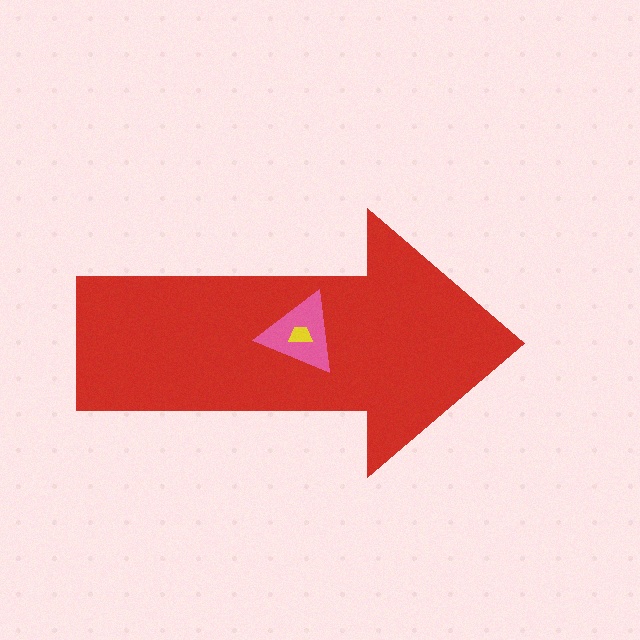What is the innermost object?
The yellow trapezoid.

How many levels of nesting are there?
3.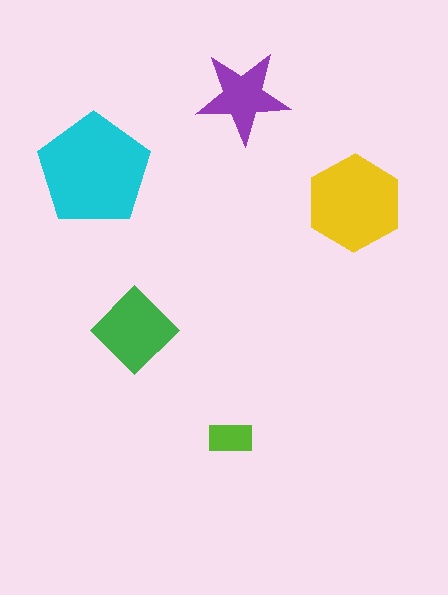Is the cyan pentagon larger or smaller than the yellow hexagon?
Larger.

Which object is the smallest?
The lime rectangle.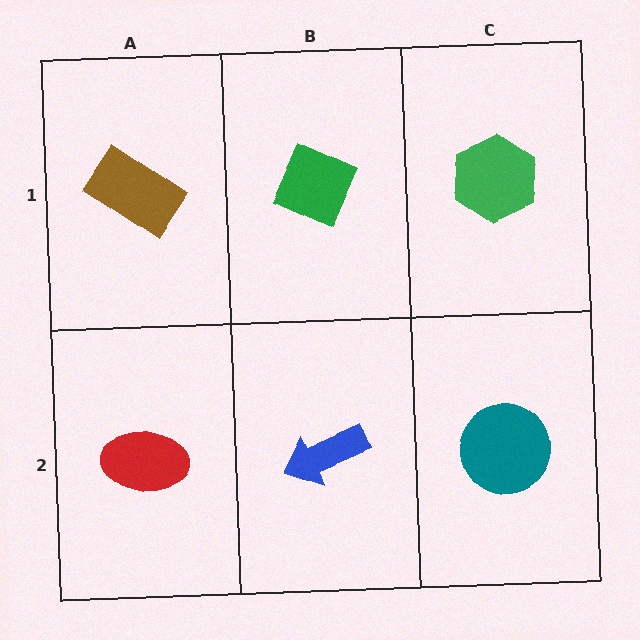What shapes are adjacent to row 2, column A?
A brown rectangle (row 1, column A), a blue arrow (row 2, column B).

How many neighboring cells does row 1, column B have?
3.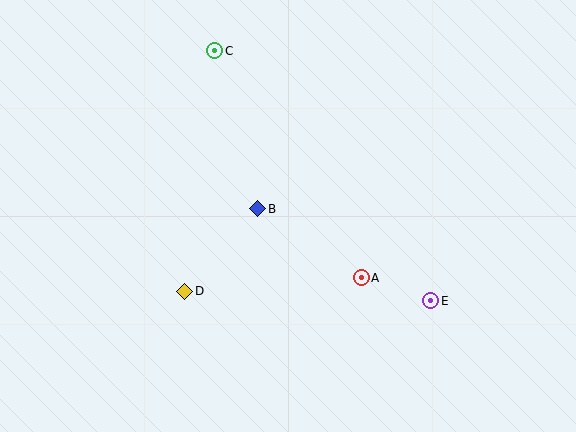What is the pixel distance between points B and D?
The distance between B and D is 110 pixels.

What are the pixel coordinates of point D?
Point D is at (185, 291).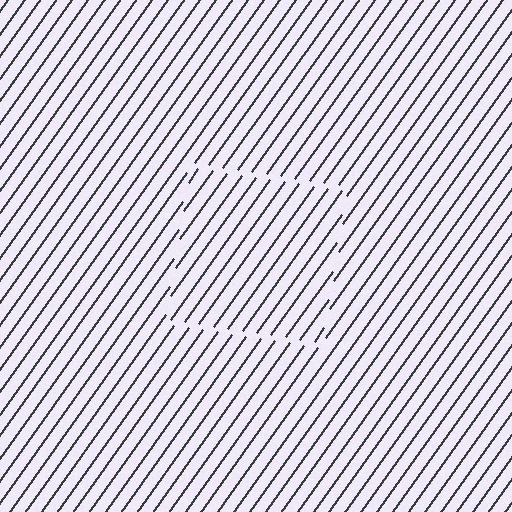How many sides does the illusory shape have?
4 sides — the line-ends trace a square.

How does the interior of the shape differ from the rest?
The interior of the shape contains the same grating, shifted by half a period — the contour is defined by the phase discontinuity where line-ends from the inner and outer gratings abut.